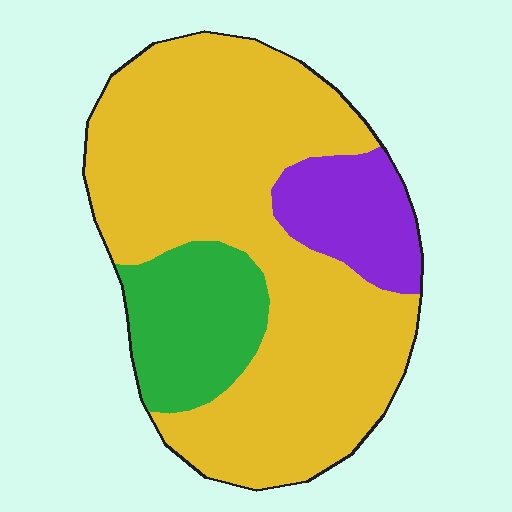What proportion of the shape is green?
Green covers 17% of the shape.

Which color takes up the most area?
Yellow, at roughly 70%.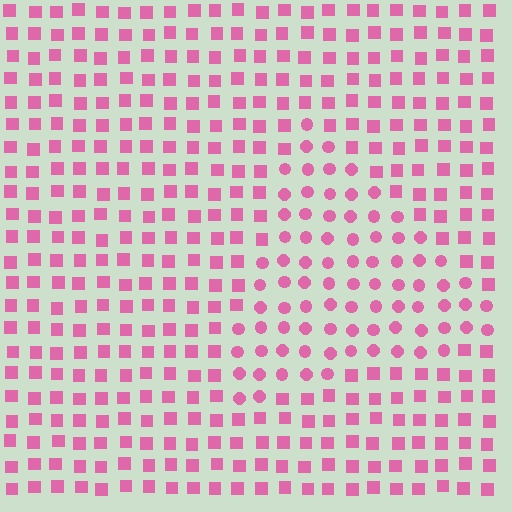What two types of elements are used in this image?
The image uses circles inside the triangle region and squares outside it.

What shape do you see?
I see a triangle.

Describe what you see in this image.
The image is filled with small pink elements arranged in a uniform grid. A triangle-shaped region contains circles, while the surrounding area contains squares. The boundary is defined purely by the change in element shape.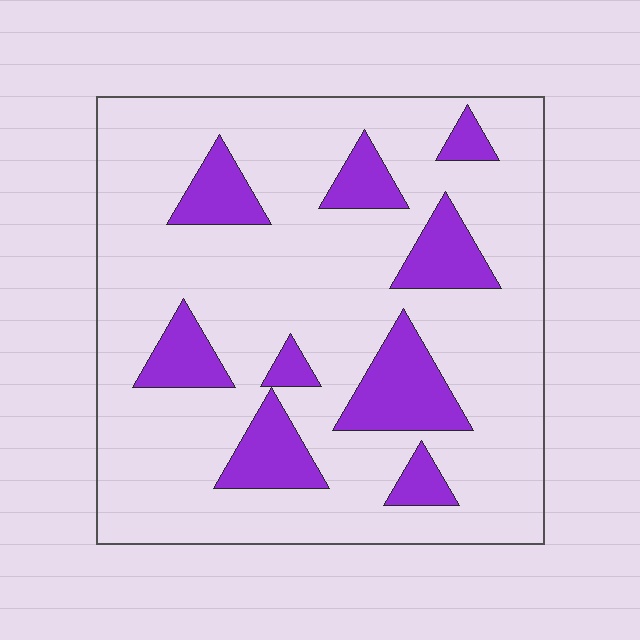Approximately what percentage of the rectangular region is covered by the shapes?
Approximately 20%.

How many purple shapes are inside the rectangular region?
9.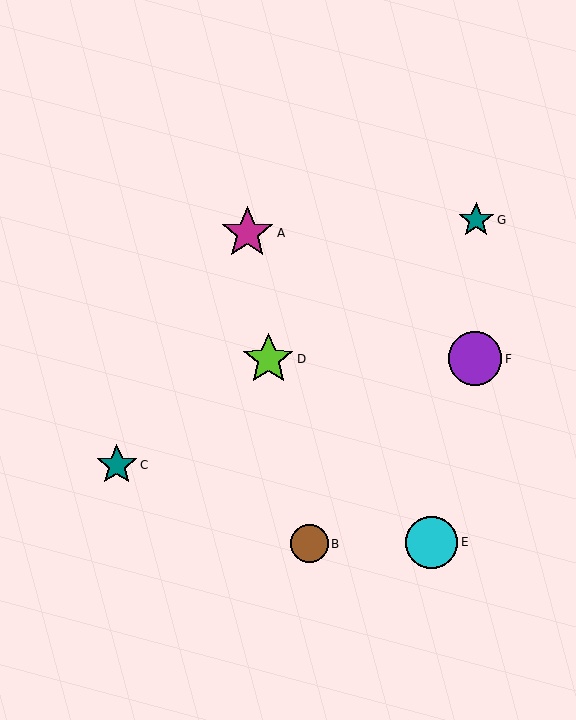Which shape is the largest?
The purple circle (labeled F) is the largest.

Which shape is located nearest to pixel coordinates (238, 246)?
The magenta star (labeled A) at (247, 233) is nearest to that location.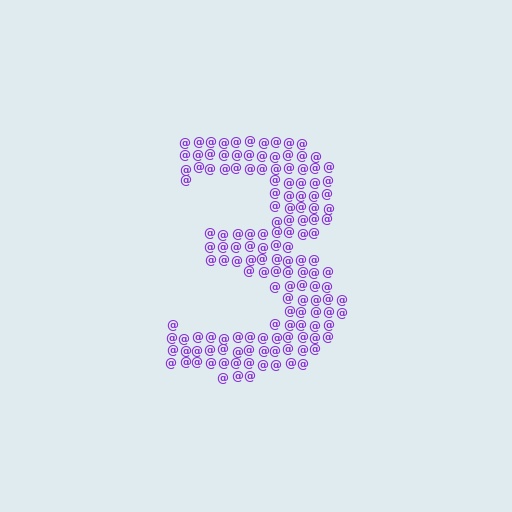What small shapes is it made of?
It is made of small at signs.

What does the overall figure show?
The overall figure shows the digit 3.